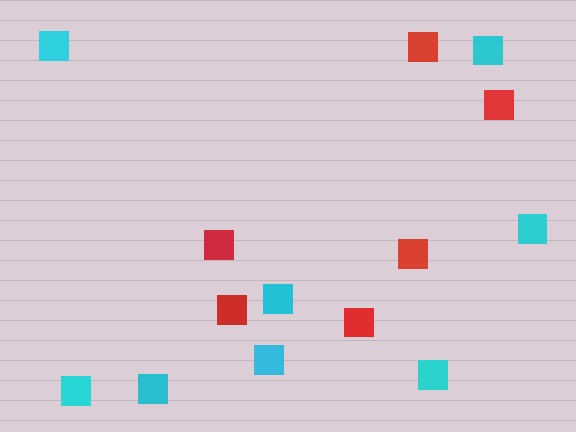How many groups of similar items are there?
There are 2 groups: one group of red squares (6) and one group of cyan squares (8).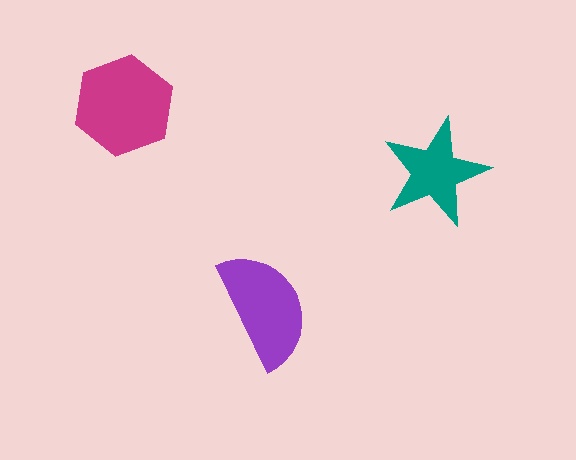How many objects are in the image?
There are 3 objects in the image.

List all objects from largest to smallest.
The magenta hexagon, the purple semicircle, the teal star.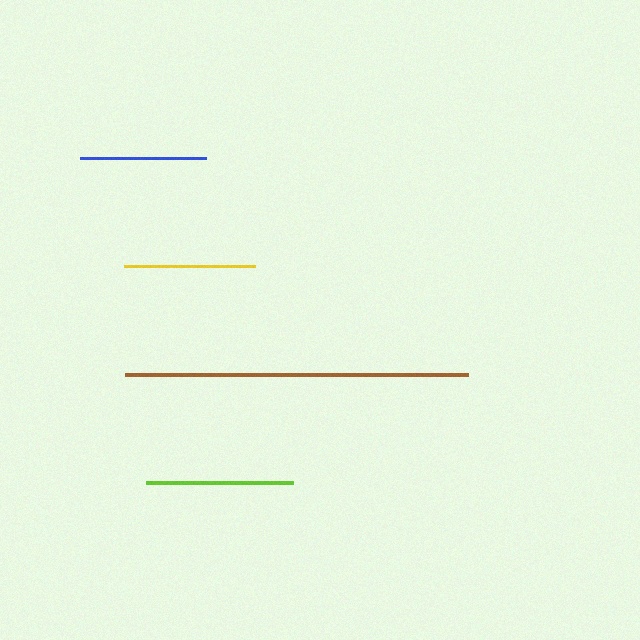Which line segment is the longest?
The brown line is the longest at approximately 343 pixels.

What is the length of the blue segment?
The blue segment is approximately 126 pixels long.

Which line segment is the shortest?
The blue line is the shortest at approximately 126 pixels.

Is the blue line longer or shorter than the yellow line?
The yellow line is longer than the blue line.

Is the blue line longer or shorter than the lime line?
The lime line is longer than the blue line.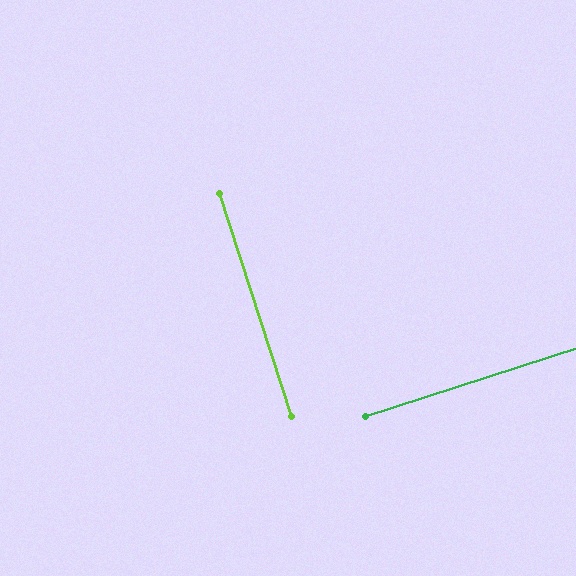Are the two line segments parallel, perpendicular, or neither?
Perpendicular — they meet at approximately 90°.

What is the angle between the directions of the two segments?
Approximately 90 degrees.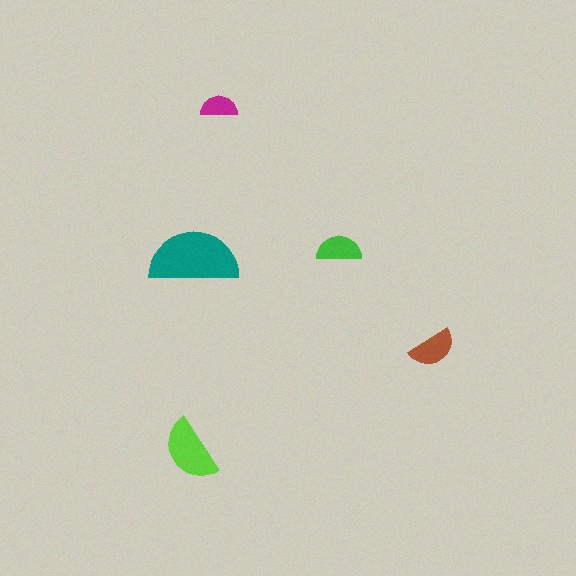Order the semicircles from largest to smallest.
the teal one, the lime one, the brown one, the green one, the magenta one.